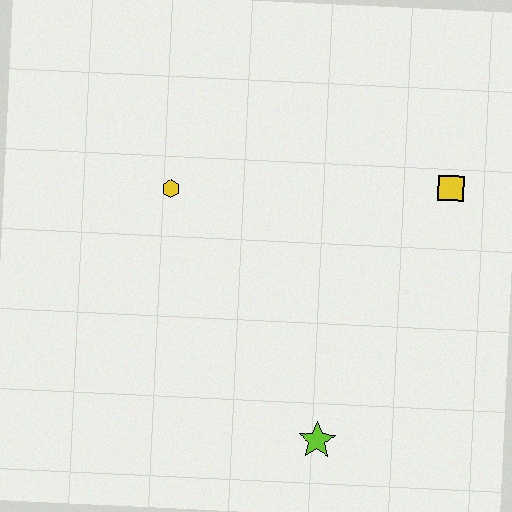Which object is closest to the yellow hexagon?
The yellow square is closest to the yellow hexagon.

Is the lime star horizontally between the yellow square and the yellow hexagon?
Yes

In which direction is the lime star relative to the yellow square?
The lime star is below the yellow square.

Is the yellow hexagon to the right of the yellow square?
No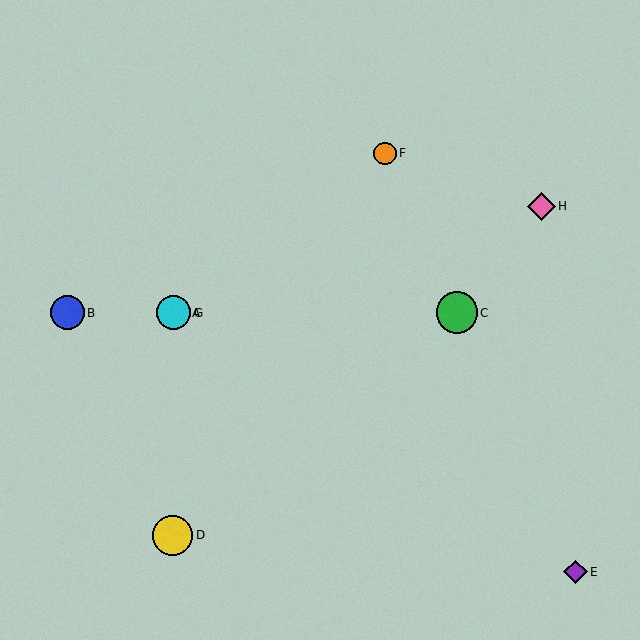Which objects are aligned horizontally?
Objects A, B, C, G are aligned horizontally.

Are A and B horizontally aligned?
Yes, both are at y≈312.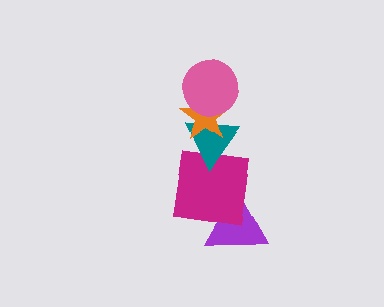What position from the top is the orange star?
The orange star is 2nd from the top.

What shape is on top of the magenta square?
The teal triangle is on top of the magenta square.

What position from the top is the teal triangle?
The teal triangle is 3rd from the top.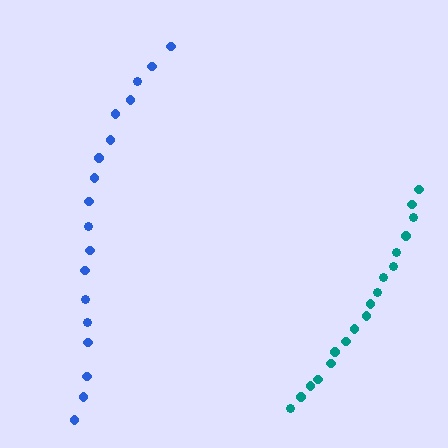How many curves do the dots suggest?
There are 2 distinct paths.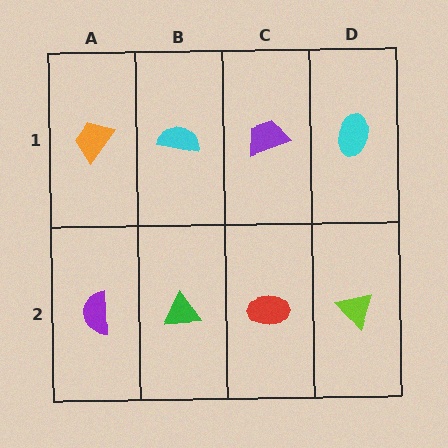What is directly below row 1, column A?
A purple semicircle.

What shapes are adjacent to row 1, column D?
A lime triangle (row 2, column D), a purple trapezoid (row 1, column C).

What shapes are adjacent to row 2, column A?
An orange trapezoid (row 1, column A), a green triangle (row 2, column B).